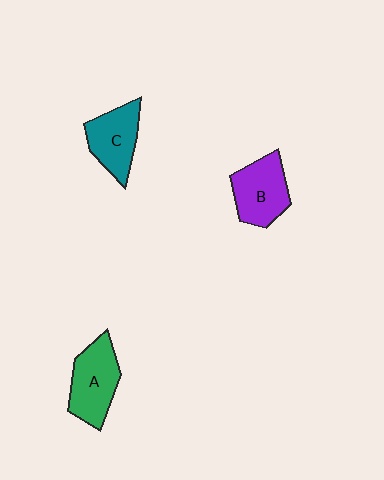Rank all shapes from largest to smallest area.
From largest to smallest: A (green), B (purple), C (teal).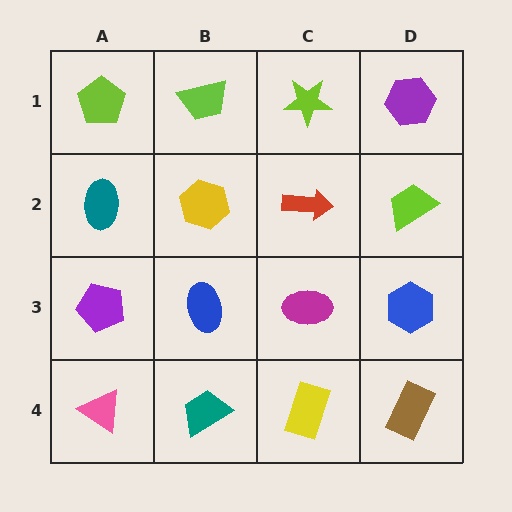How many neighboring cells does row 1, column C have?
3.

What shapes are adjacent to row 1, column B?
A yellow hexagon (row 2, column B), a lime pentagon (row 1, column A), a lime star (row 1, column C).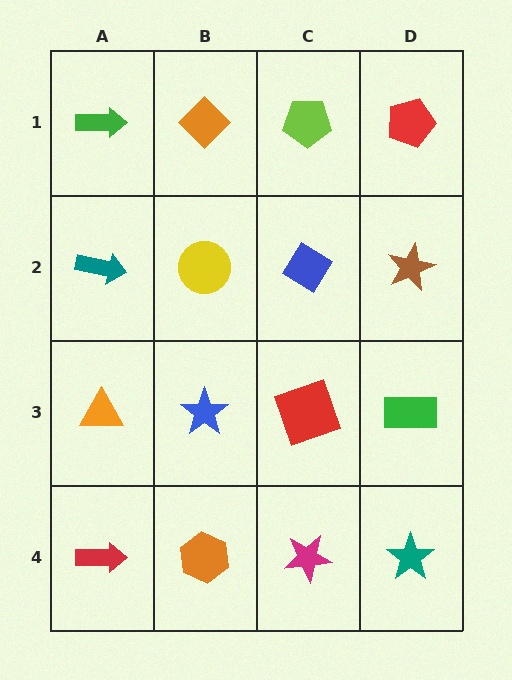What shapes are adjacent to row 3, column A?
A teal arrow (row 2, column A), a red arrow (row 4, column A), a blue star (row 3, column B).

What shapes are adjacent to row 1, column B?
A yellow circle (row 2, column B), a green arrow (row 1, column A), a lime pentagon (row 1, column C).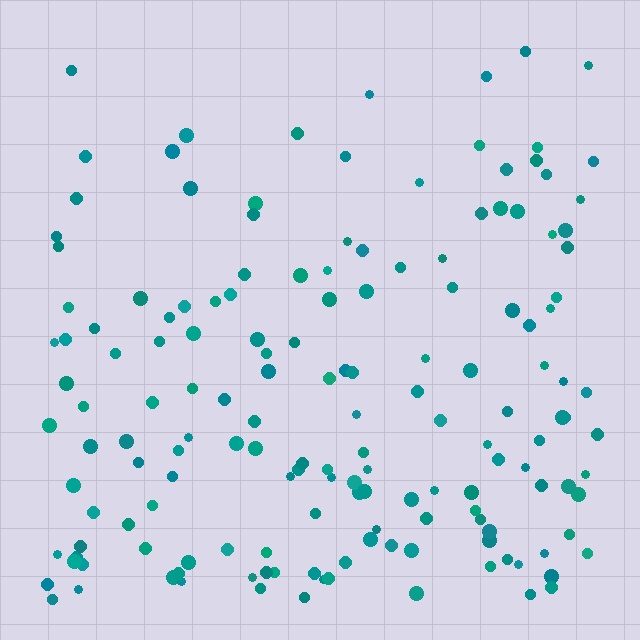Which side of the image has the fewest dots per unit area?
The top.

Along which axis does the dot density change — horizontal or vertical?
Vertical.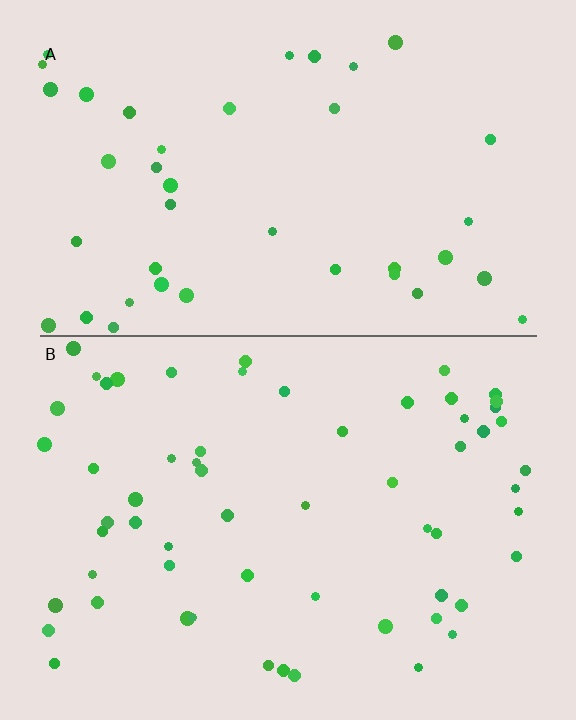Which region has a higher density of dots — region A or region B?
B (the bottom).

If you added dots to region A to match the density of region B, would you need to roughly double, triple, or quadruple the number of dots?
Approximately double.